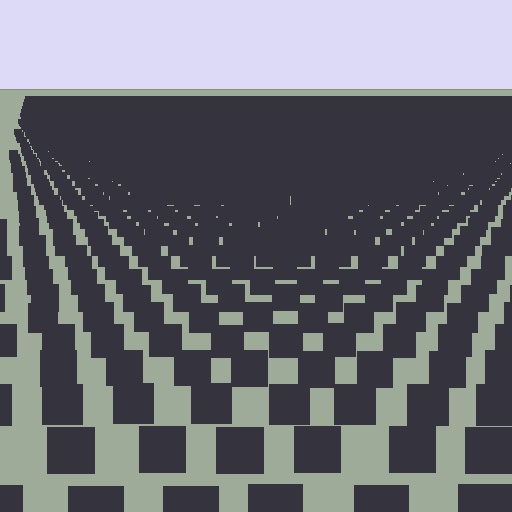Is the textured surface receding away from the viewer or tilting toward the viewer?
The surface is receding away from the viewer. Texture elements get smaller and denser toward the top.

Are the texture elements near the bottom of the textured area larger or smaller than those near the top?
Larger. Near the bottom, elements are closer to the viewer and appear at a bigger on-screen size.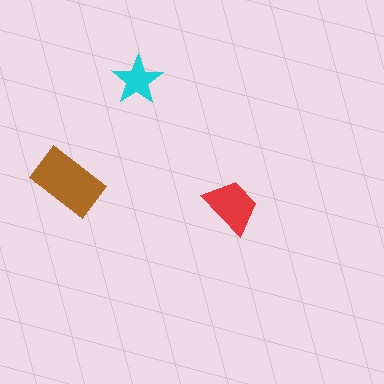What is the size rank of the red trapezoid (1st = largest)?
2nd.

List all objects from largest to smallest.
The brown rectangle, the red trapezoid, the cyan star.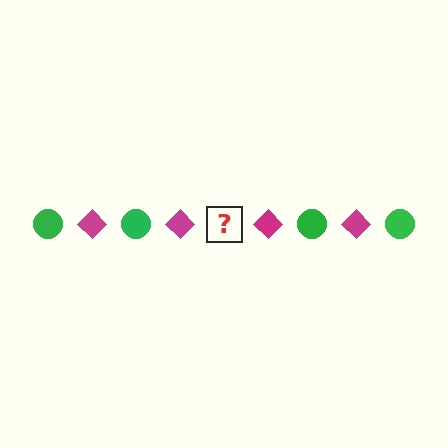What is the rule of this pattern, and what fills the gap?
The rule is that the pattern alternates between green circle and magenta diamond. The gap should be filled with a green circle.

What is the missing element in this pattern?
The missing element is a green circle.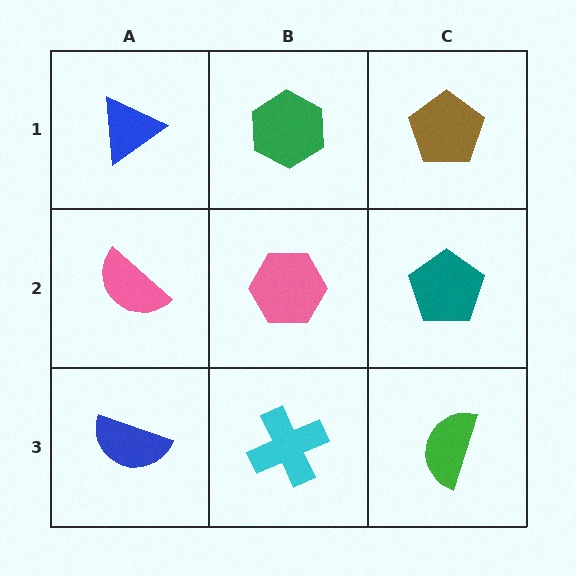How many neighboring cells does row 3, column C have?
2.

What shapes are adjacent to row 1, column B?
A pink hexagon (row 2, column B), a blue triangle (row 1, column A), a brown pentagon (row 1, column C).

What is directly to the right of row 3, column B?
A green semicircle.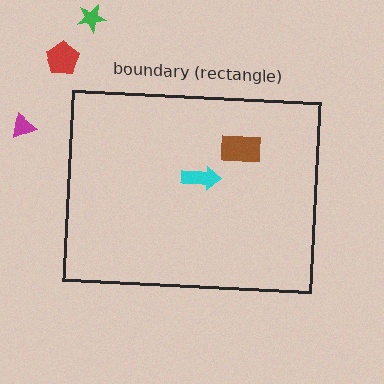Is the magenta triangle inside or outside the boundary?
Outside.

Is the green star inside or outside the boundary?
Outside.